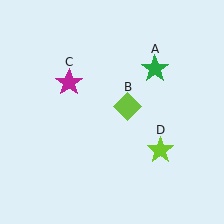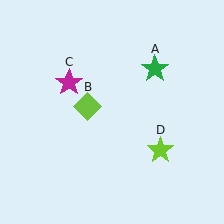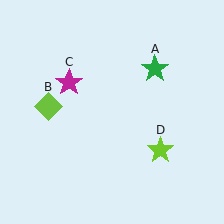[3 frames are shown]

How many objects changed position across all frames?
1 object changed position: lime diamond (object B).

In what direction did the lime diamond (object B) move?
The lime diamond (object B) moved left.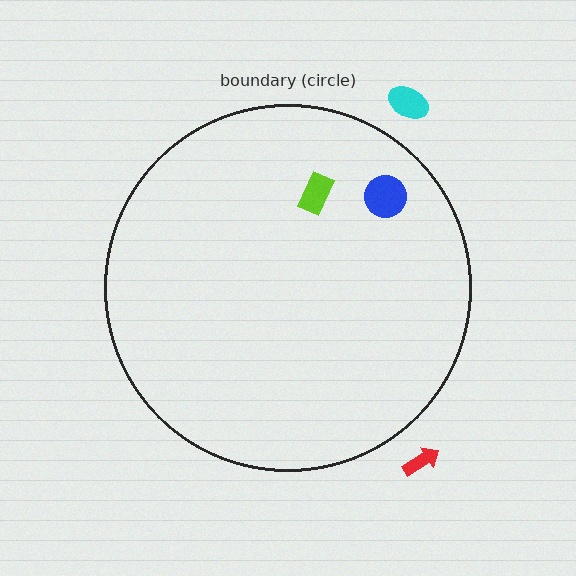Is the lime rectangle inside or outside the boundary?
Inside.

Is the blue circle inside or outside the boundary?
Inside.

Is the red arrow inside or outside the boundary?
Outside.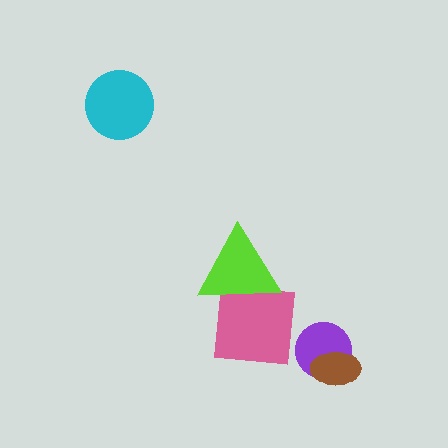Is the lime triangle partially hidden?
No, no other shape covers it.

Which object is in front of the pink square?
The lime triangle is in front of the pink square.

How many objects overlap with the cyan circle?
0 objects overlap with the cyan circle.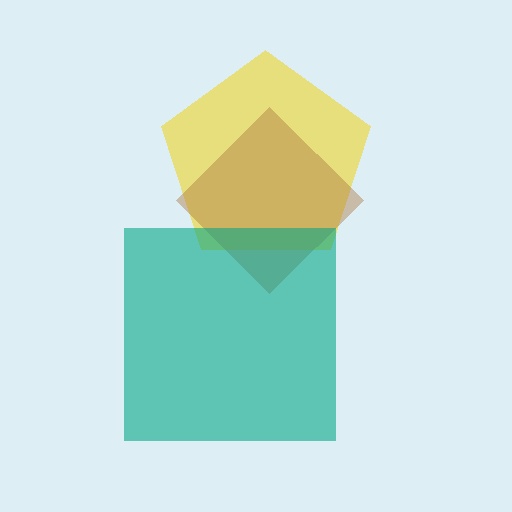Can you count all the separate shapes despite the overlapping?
Yes, there are 3 separate shapes.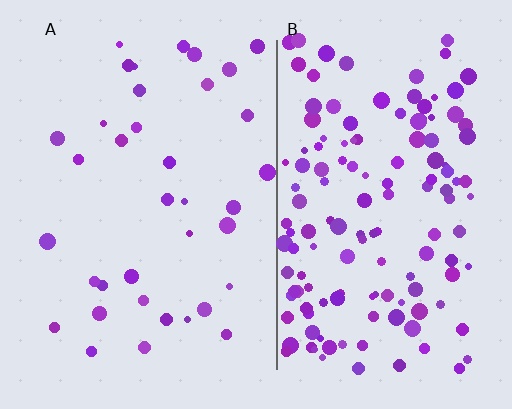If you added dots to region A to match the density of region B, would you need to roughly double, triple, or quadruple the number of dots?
Approximately quadruple.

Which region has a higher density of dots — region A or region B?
B (the right).